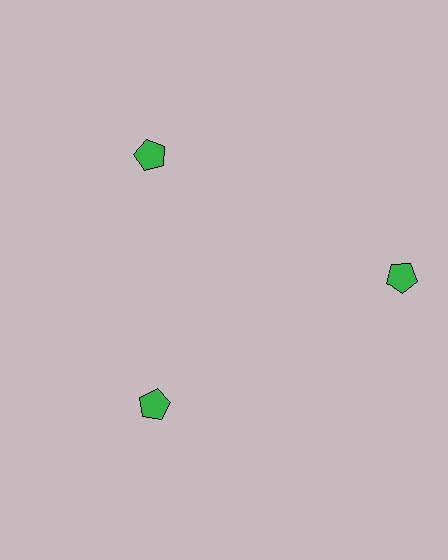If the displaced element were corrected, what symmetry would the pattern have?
It would have 3-fold rotational symmetry — the pattern would map onto itself every 120 degrees.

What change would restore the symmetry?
The symmetry would be restored by moving it inward, back onto the ring so that all 3 pentagons sit at equal angles and equal distance from the center.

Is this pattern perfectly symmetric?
No. The 3 green pentagons are arranged in a ring, but one element near the 3 o'clock position is pushed outward from the center, breaking the 3-fold rotational symmetry.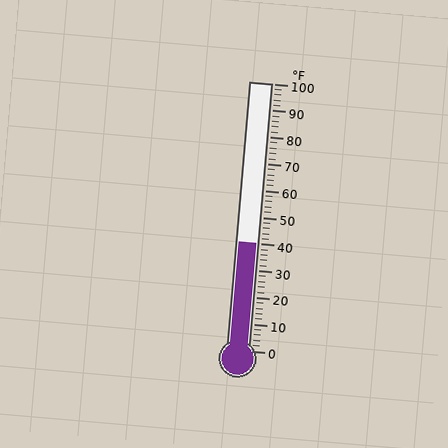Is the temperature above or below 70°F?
The temperature is below 70°F.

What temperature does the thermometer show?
The thermometer shows approximately 40°F.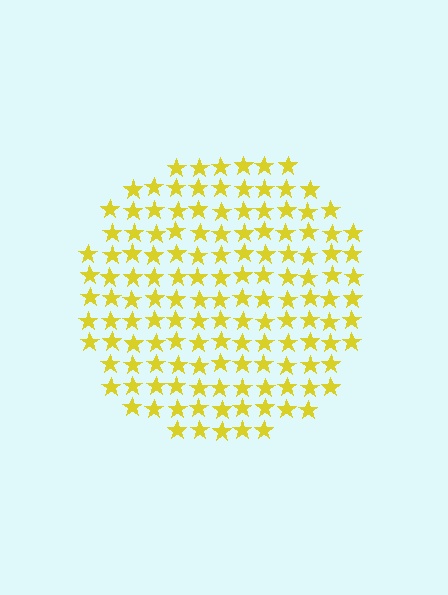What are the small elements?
The small elements are stars.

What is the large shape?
The large shape is a circle.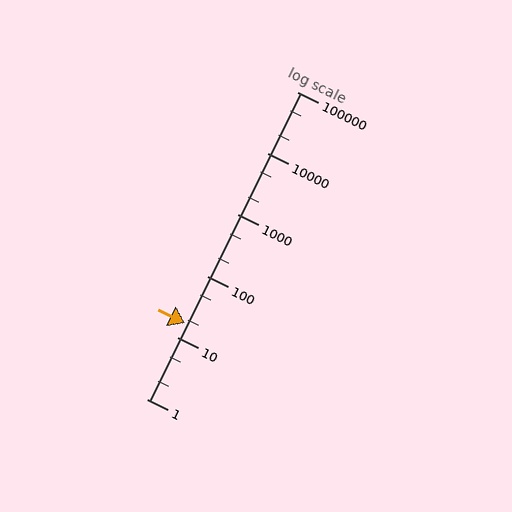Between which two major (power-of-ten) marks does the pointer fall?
The pointer is between 10 and 100.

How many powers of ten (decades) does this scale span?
The scale spans 5 decades, from 1 to 100000.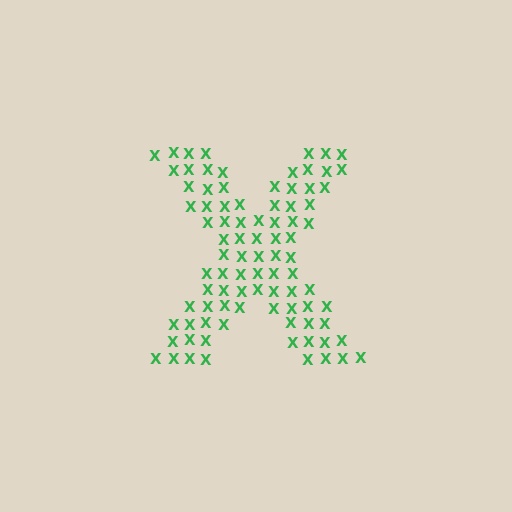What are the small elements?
The small elements are letter X's.